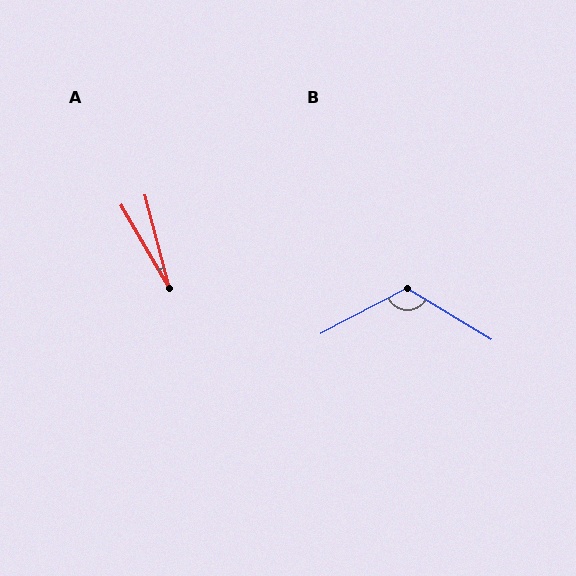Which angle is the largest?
B, at approximately 121 degrees.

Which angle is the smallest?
A, at approximately 16 degrees.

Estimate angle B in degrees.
Approximately 121 degrees.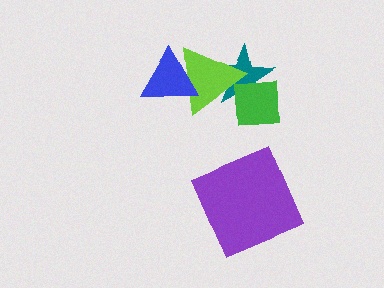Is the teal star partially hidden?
Yes, it is partially covered by another shape.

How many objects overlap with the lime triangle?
3 objects overlap with the lime triangle.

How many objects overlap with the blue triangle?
1 object overlaps with the blue triangle.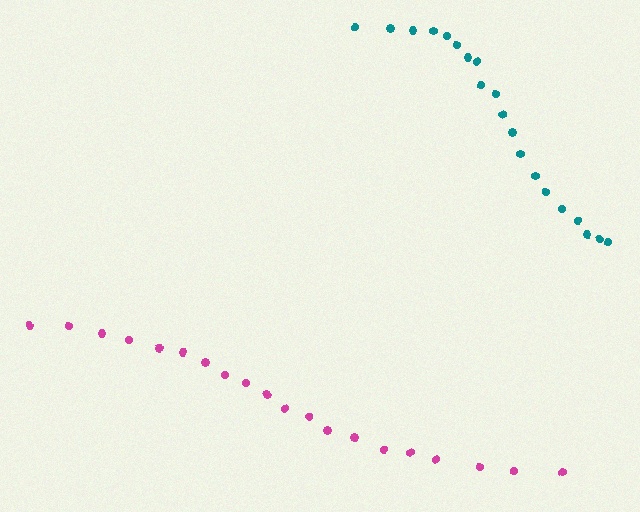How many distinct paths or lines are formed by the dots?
There are 2 distinct paths.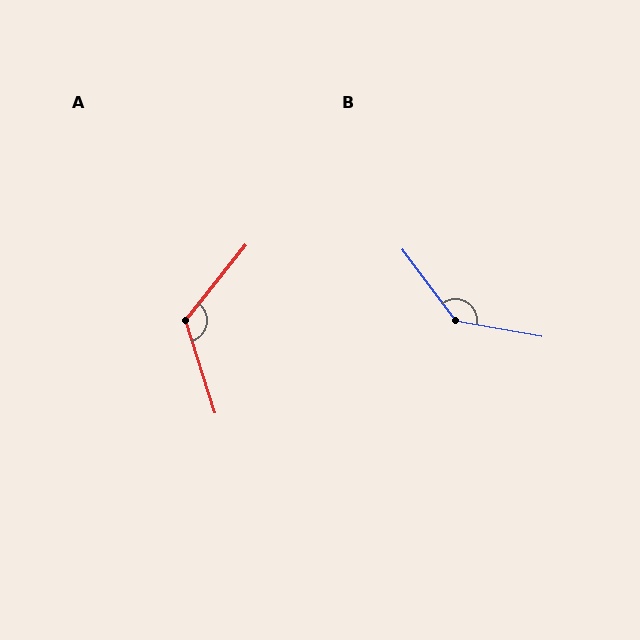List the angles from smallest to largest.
A (124°), B (137°).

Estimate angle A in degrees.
Approximately 124 degrees.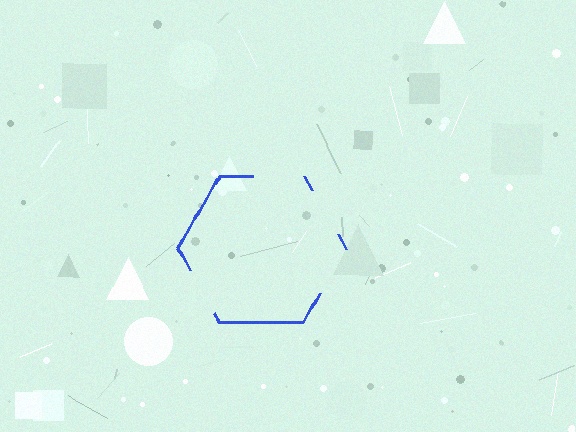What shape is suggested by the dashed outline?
The dashed outline suggests a hexagon.